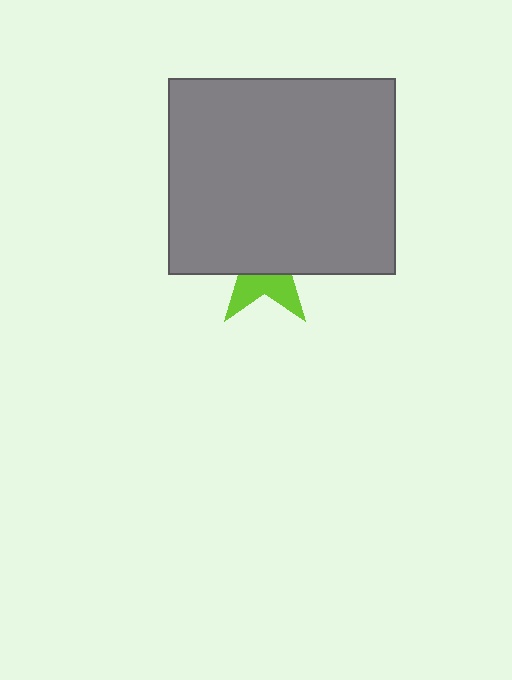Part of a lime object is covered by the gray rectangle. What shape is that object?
It is a star.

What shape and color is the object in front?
The object in front is a gray rectangle.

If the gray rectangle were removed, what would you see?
You would see the complete lime star.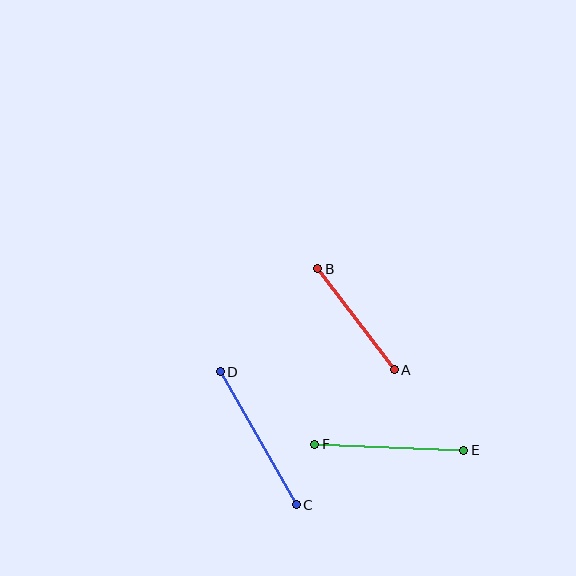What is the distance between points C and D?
The distance is approximately 153 pixels.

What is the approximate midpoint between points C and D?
The midpoint is at approximately (258, 438) pixels.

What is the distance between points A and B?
The distance is approximately 127 pixels.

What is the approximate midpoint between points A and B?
The midpoint is at approximately (356, 319) pixels.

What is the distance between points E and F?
The distance is approximately 149 pixels.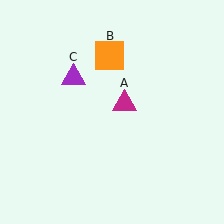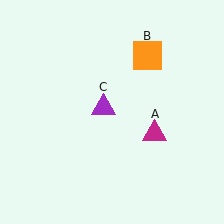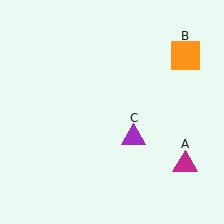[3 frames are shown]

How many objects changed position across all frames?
3 objects changed position: magenta triangle (object A), orange square (object B), purple triangle (object C).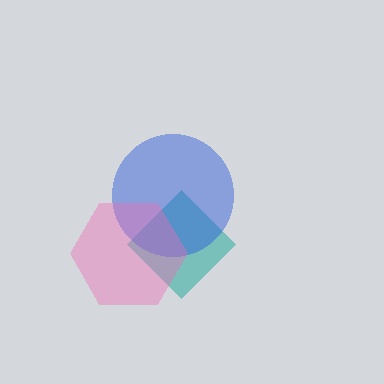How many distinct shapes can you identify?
There are 3 distinct shapes: a teal diamond, a blue circle, a pink hexagon.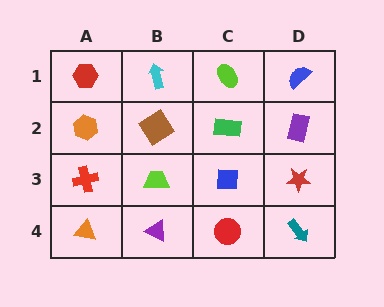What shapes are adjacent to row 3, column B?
A brown diamond (row 2, column B), a purple triangle (row 4, column B), a red cross (row 3, column A), a blue square (row 3, column C).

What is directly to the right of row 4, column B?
A red circle.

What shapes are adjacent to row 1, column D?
A purple rectangle (row 2, column D), a lime ellipse (row 1, column C).